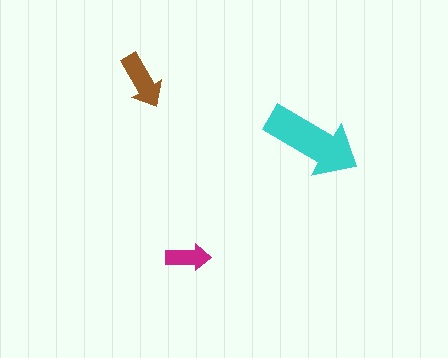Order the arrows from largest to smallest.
the cyan one, the brown one, the magenta one.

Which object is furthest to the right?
The cyan arrow is rightmost.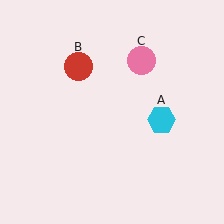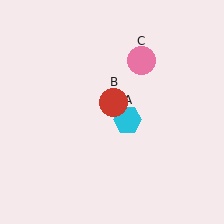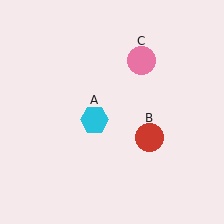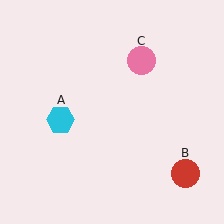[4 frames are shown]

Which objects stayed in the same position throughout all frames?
Pink circle (object C) remained stationary.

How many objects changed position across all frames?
2 objects changed position: cyan hexagon (object A), red circle (object B).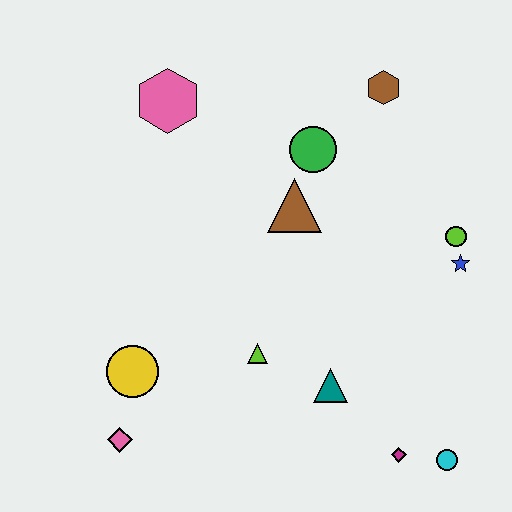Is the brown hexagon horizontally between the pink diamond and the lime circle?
Yes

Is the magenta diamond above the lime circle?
No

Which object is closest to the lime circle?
The blue star is closest to the lime circle.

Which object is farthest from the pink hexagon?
The cyan circle is farthest from the pink hexagon.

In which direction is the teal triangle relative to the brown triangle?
The teal triangle is below the brown triangle.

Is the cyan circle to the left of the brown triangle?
No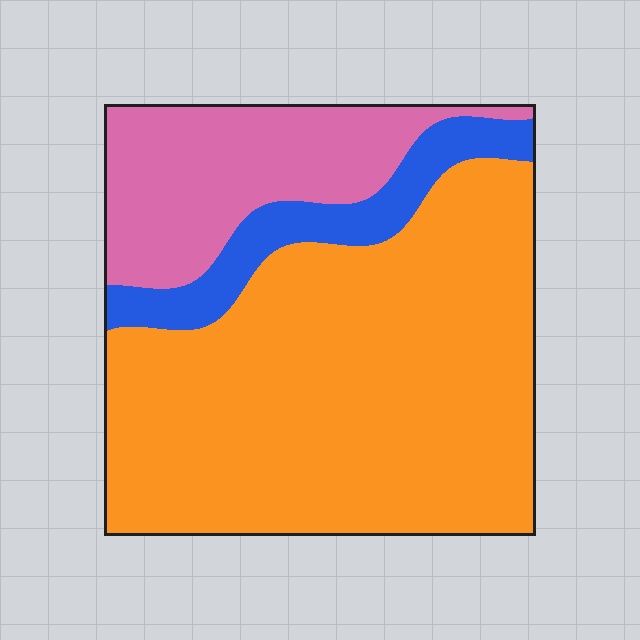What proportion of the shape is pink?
Pink takes up about one fifth (1/5) of the shape.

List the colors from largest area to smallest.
From largest to smallest: orange, pink, blue.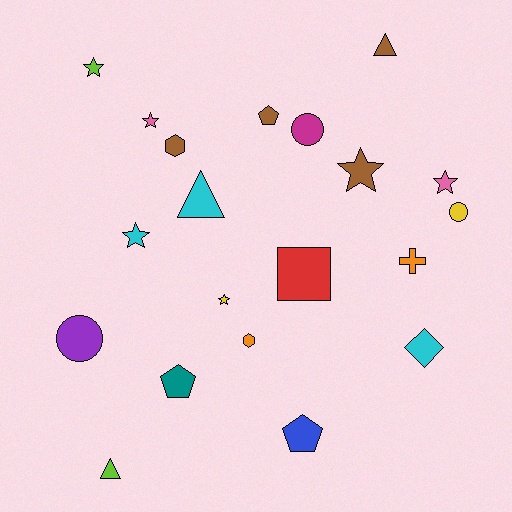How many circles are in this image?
There are 3 circles.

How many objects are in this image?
There are 20 objects.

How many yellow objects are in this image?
There are 2 yellow objects.